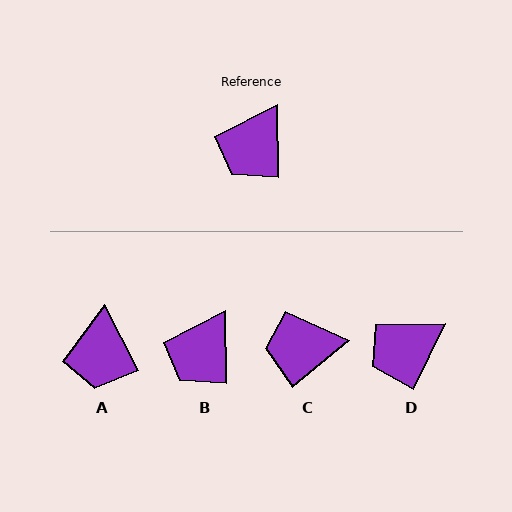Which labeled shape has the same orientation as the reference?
B.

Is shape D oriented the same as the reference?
No, it is off by about 27 degrees.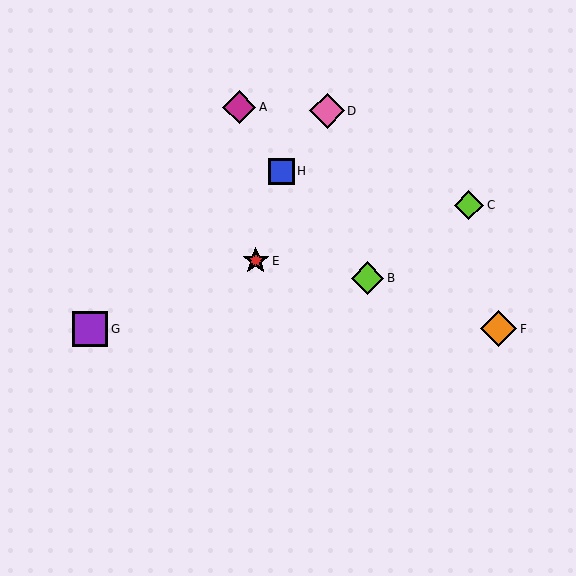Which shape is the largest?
The orange diamond (labeled F) is the largest.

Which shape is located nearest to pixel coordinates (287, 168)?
The blue square (labeled H) at (281, 171) is nearest to that location.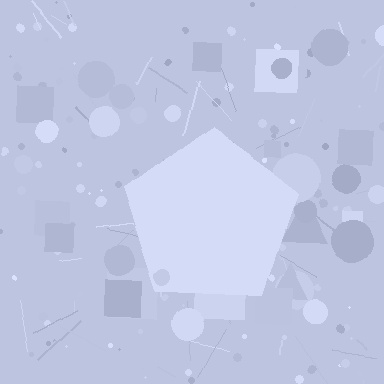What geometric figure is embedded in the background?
A pentagon is embedded in the background.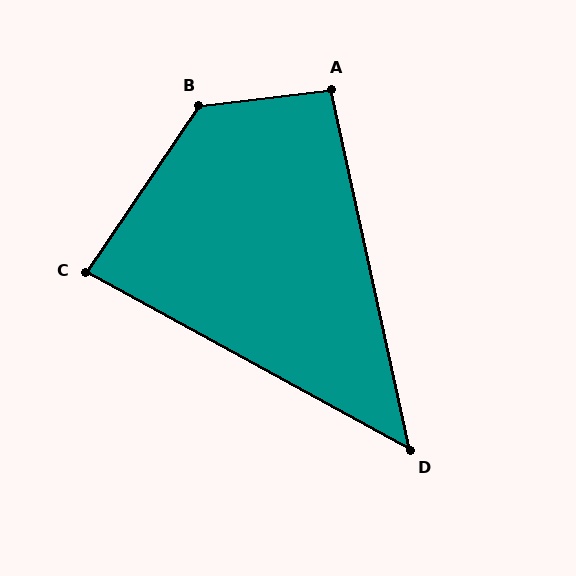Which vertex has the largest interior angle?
B, at approximately 131 degrees.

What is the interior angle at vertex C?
Approximately 85 degrees (acute).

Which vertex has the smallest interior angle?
D, at approximately 49 degrees.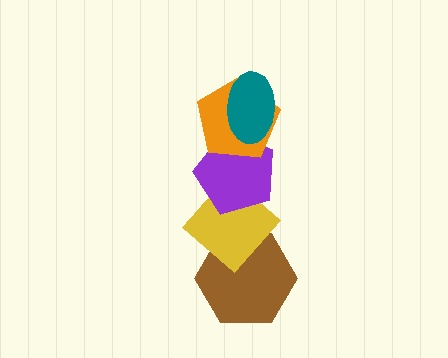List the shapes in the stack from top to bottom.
From top to bottom: the teal ellipse, the orange pentagon, the purple pentagon, the yellow diamond, the brown hexagon.